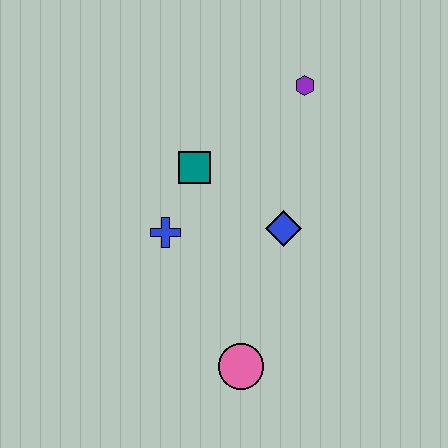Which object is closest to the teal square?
The blue cross is closest to the teal square.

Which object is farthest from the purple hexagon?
The pink circle is farthest from the purple hexagon.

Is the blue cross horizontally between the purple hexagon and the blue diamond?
No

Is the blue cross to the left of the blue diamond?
Yes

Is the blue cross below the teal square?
Yes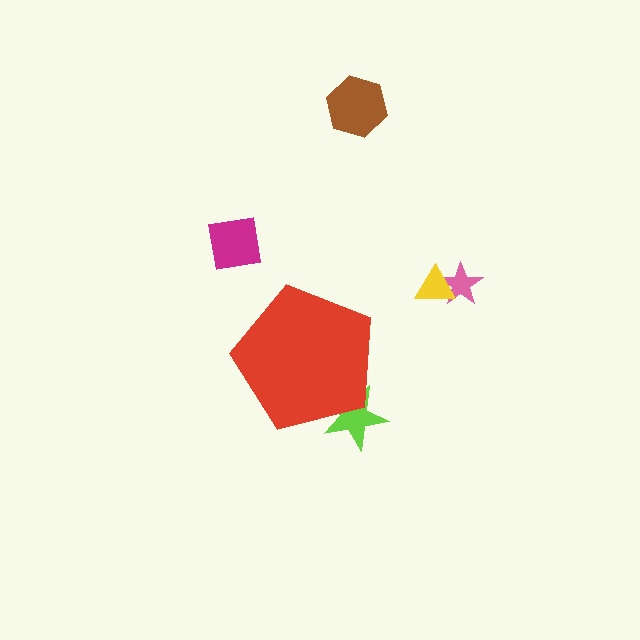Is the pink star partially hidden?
No, the pink star is fully visible.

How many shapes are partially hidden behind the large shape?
1 shape is partially hidden.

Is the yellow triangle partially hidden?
No, the yellow triangle is fully visible.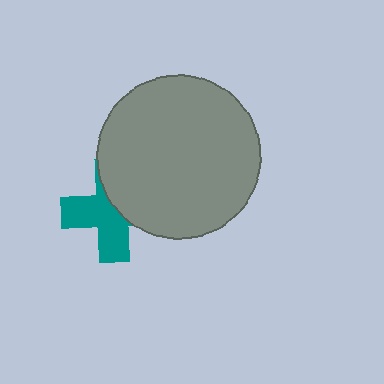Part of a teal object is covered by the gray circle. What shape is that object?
It is a cross.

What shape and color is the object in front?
The object in front is a gray circle.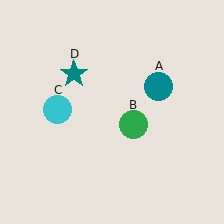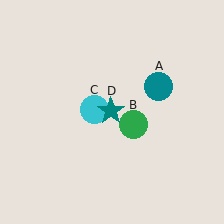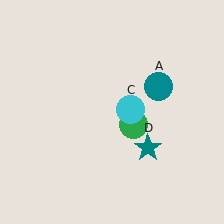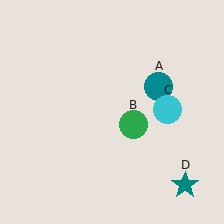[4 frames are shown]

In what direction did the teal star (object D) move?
The teal star (object D) moved down and to the right.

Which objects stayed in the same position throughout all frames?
Teal circle (object A) and green circle (object B) remained stationary.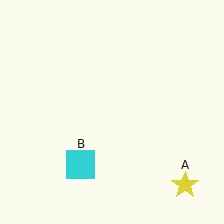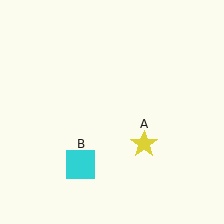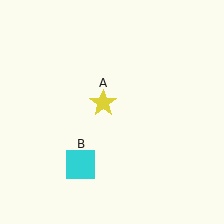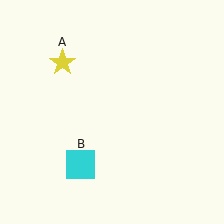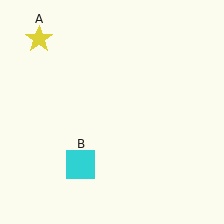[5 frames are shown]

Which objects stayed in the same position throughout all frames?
Cyan square (object B) remained stationary.